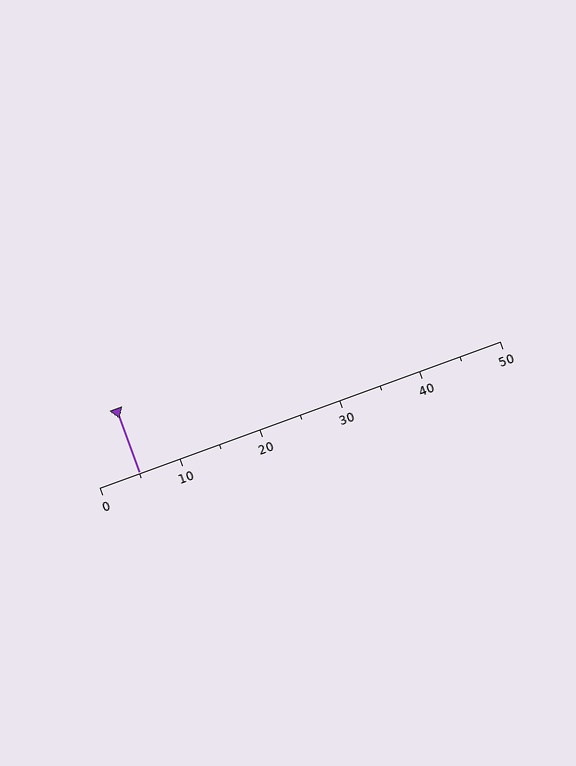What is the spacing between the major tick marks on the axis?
The major ticks are spaced 10 apart.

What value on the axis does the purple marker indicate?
The marker indicates approximately 5.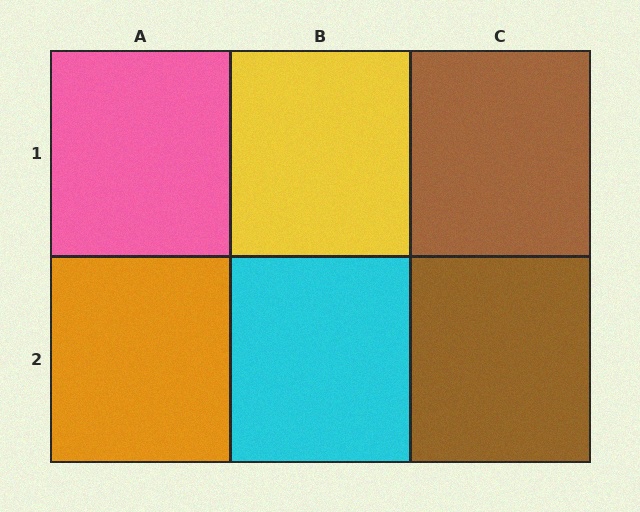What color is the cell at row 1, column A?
Pink.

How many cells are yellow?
1 cell is yellow.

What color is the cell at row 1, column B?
Yellow.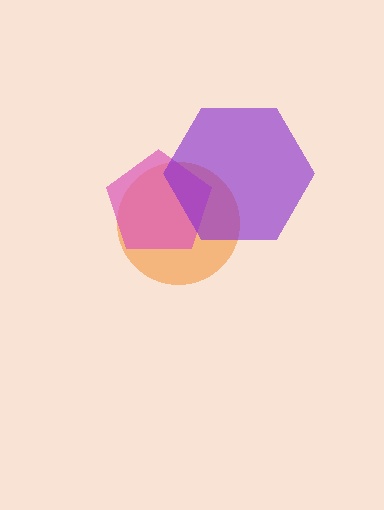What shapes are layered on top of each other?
The layered shapes are: an orange circle, a pink pentagon, a purple hexagon.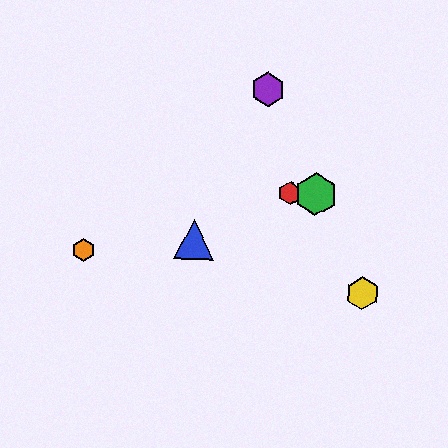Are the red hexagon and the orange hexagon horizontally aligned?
No, the red hexagon is at y≈193 and the orange hexagon is at y≈250.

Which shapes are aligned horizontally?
The red hexagon, the green hexagon are aligned horizontally.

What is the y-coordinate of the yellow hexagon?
The yellow hexagon is at y≈293.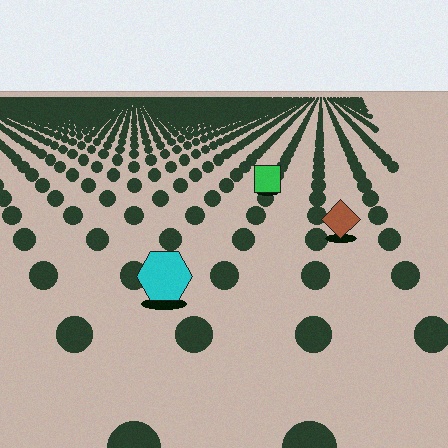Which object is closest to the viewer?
The cyan hexagon is closest. The texture marks near it are larger and more spread out.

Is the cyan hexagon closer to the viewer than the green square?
Yes. The cyan hexagon is closer — you can tell from the texture gradient: the ground texture is coarser near it.